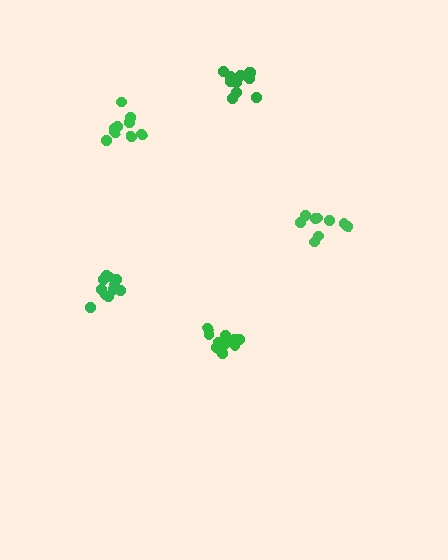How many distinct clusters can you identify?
There are 5 distinct clusters.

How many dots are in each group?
Group 1: 12 dots, Group 2: 14 dots, Group 3: 9 dots, Group 4: 9 dots, Group 5: 12 dots (56 total).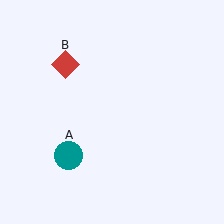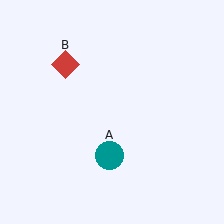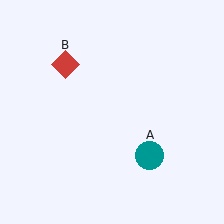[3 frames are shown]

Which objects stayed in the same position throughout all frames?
Red diamond (object B) remained stationary.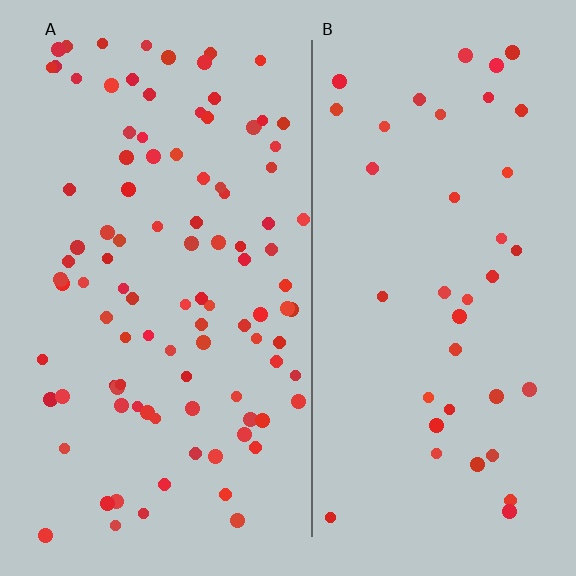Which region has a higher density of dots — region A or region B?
A (the left).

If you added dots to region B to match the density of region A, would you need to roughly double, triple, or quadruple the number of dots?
Approximately triple.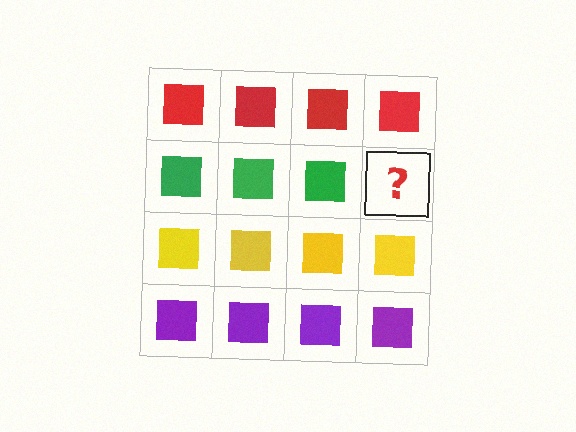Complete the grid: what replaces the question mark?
The question mark should be replaced with a green square.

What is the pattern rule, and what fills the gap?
The rule is that each row has a consistent color. The gap should be filled with a green square.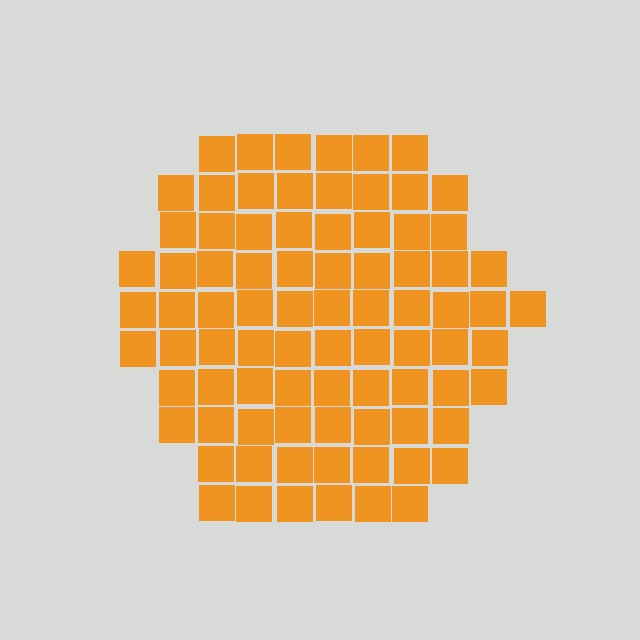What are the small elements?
The small elements are squares.